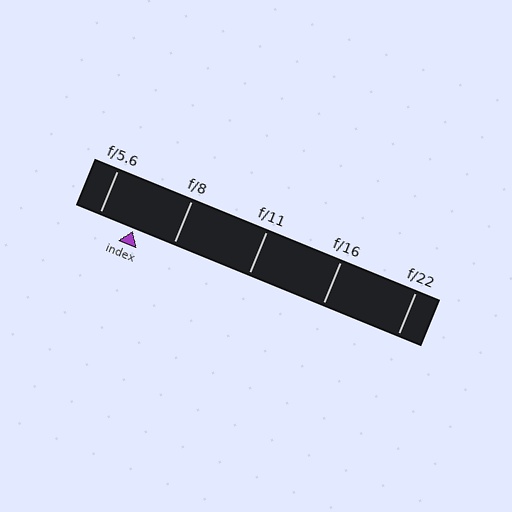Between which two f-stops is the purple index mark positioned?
The index mark is between f/5.6 and f/8.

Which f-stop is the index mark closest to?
The index mark is closest to f/5.6.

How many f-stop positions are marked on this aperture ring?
There are 5 f-stop positions marked.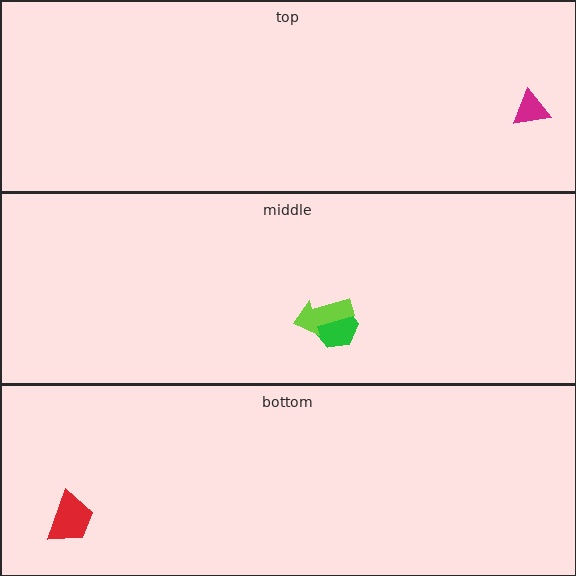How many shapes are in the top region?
1.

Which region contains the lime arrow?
The middle region.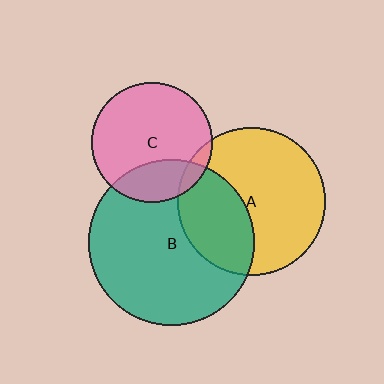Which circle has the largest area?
Circle B (teal).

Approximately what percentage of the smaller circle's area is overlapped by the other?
Approximately 25%.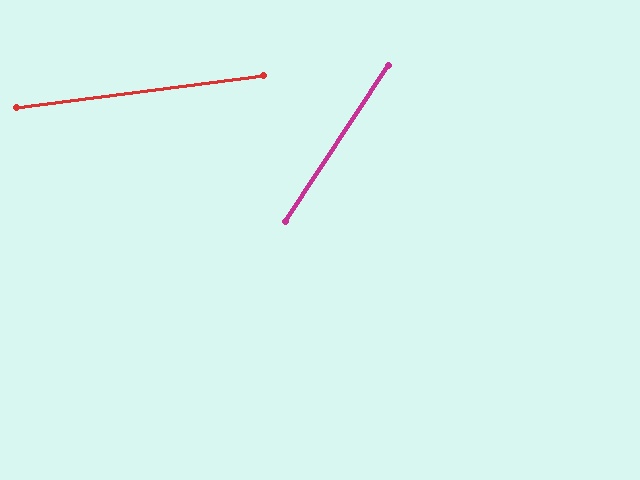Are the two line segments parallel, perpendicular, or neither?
Neither parallel nor perpendicular — they differ by about 49°.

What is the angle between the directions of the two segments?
Approximately 49 degrees.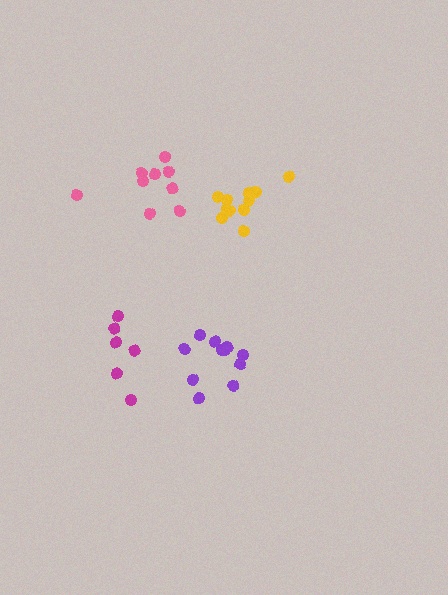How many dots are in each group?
Group 1: 11 dots, Group 2: 11 dots, Group 3: 6 dots, Group 4: 9 dots (37 total).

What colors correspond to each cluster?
The clusters are colored: yellow, purple, magenta, pink.